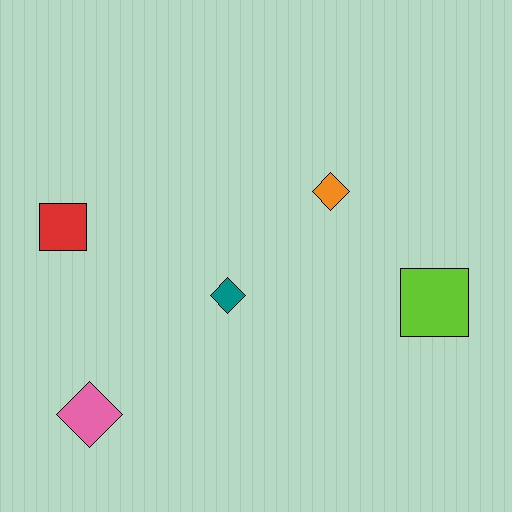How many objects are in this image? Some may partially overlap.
There are 5 objects.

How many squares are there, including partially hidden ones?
There are 2 squares.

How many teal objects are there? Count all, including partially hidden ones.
There is 1 teal object.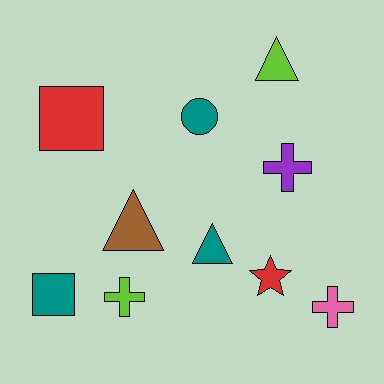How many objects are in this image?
There are 10 objects.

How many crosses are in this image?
There are 3 crosses.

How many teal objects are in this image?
There are 3 teal objects.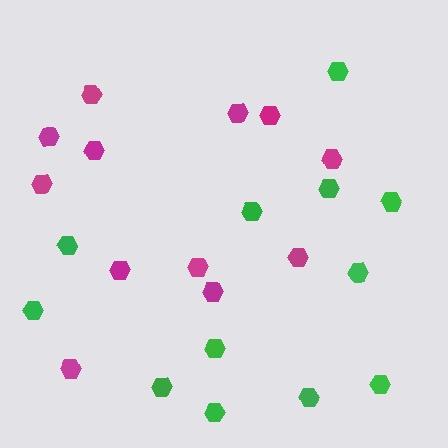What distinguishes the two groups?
There are 2 groups: one group of magenta hexagons (12) and one group of green hexagons (12).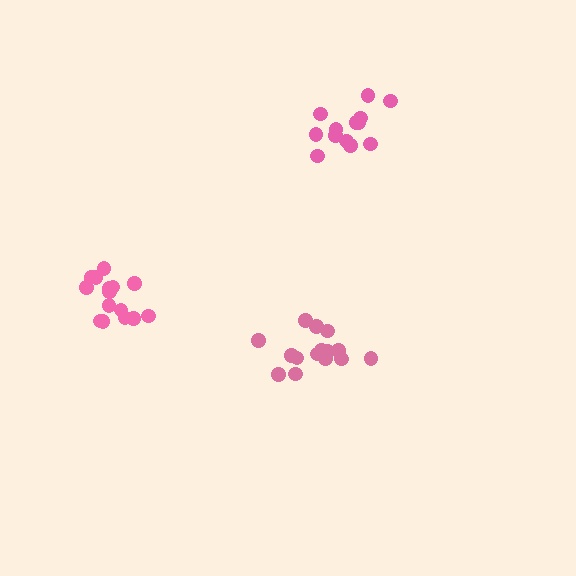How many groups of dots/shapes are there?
There are 3 groups.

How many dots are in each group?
Group 1: 16 dots, Group 2: 13 dots, Group 3: 16 dots (45 total).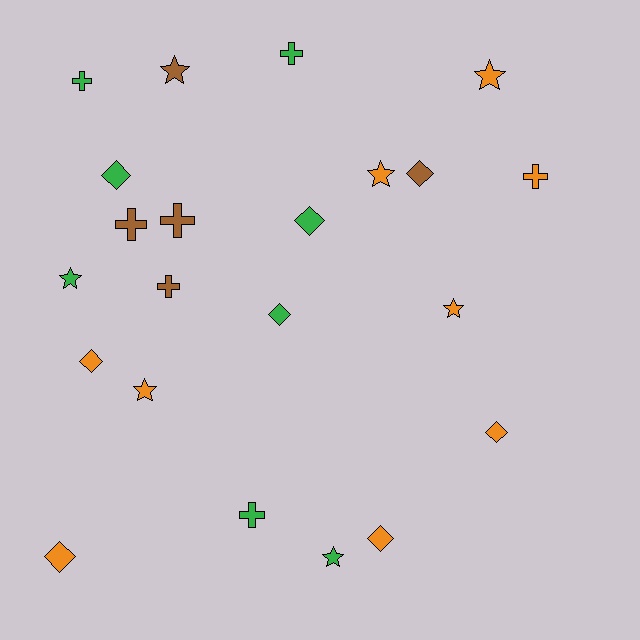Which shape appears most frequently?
Diamond, with 8 objects.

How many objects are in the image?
There are 22 objects.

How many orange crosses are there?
There is 1 orange cross.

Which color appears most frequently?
Orange, with 9 objects.